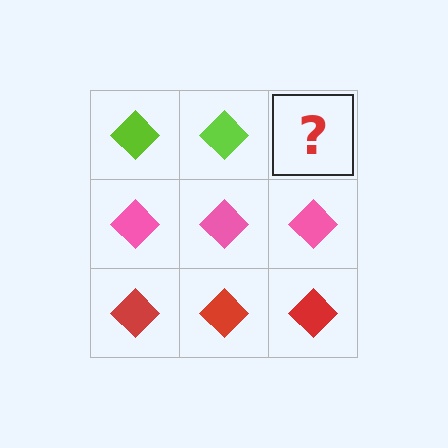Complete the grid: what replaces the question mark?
The question mark should be replaced with a lime diamond.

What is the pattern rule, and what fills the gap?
The rule is that each row has a consistent color. The gap should be filled with a lime diamond.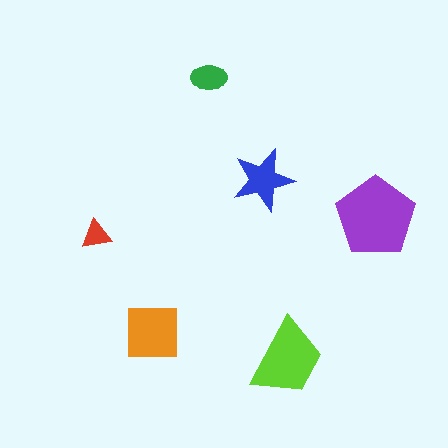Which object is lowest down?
The lime trapezoid is bottommost.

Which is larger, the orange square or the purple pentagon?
The purple pentagon.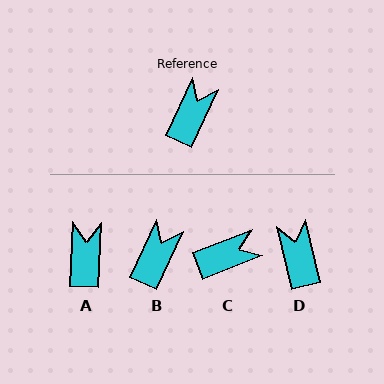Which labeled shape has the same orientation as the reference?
B.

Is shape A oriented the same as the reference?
No, it is off by about 22 degrees.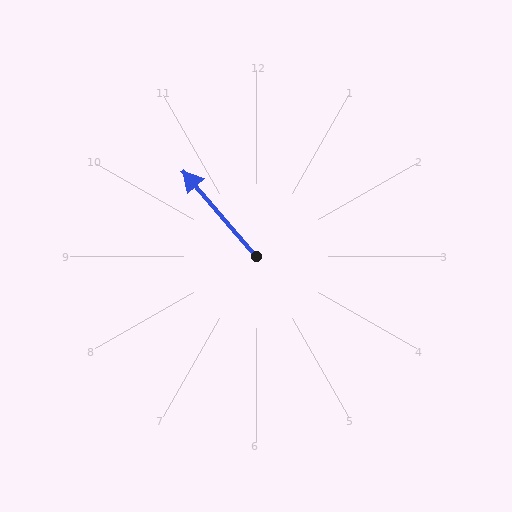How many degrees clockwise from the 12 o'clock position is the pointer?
Approximately 319 degrees.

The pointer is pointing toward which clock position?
Roughly 11 o'clock.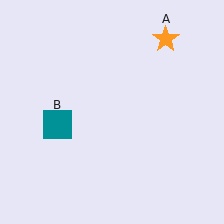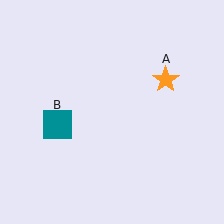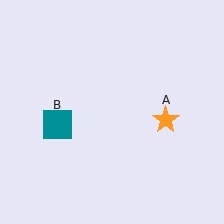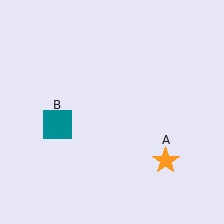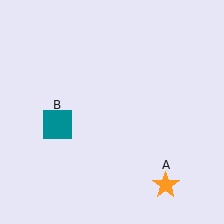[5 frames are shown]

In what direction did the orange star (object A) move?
The orange star (object A) moved down.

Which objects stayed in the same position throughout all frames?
Teal square (object B) remained stationary.